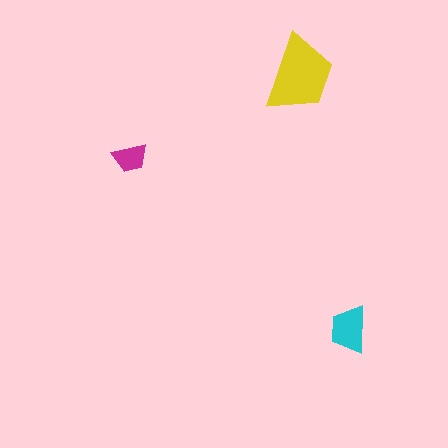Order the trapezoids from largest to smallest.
the yellow one, the cyan one, the magenta one.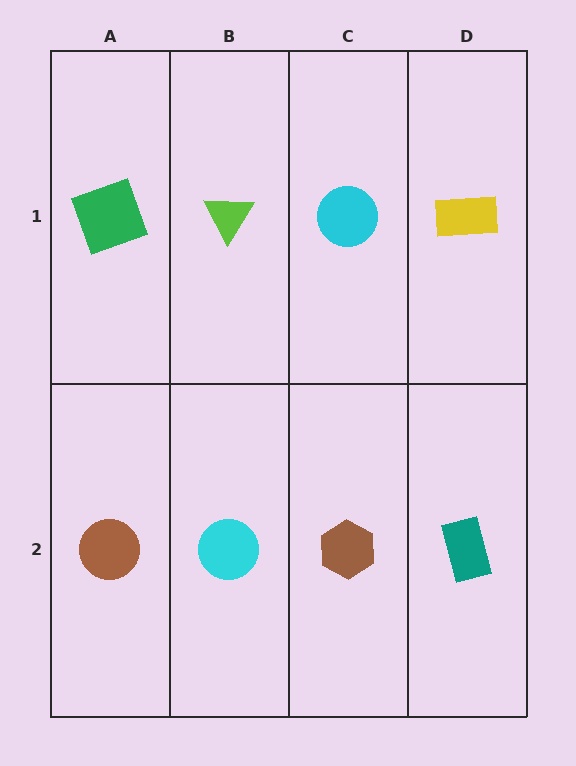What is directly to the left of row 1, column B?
A green square.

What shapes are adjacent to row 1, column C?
A brown hexagon (row 2, column C), a lime triangle (row 1, column B), a yellow rectangle (row 1, column D).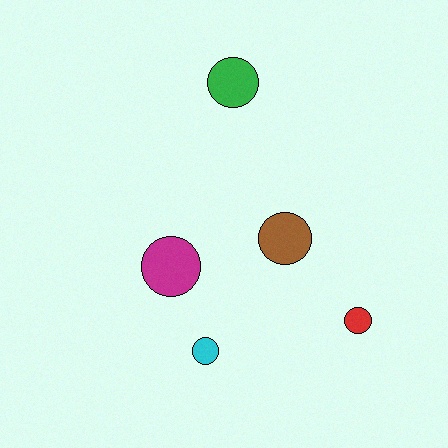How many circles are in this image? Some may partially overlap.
There are 5 circles.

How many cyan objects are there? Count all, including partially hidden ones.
There is 1 cyan object.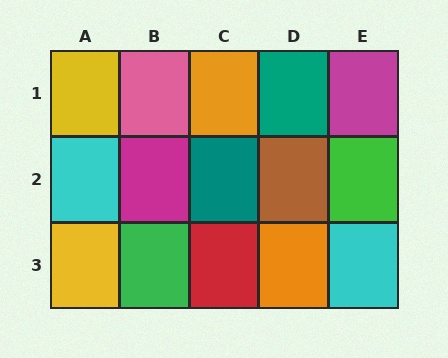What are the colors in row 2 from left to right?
Cyan, magenta, teal, brown, green.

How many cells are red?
1 cell is red.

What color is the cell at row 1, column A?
Yellow.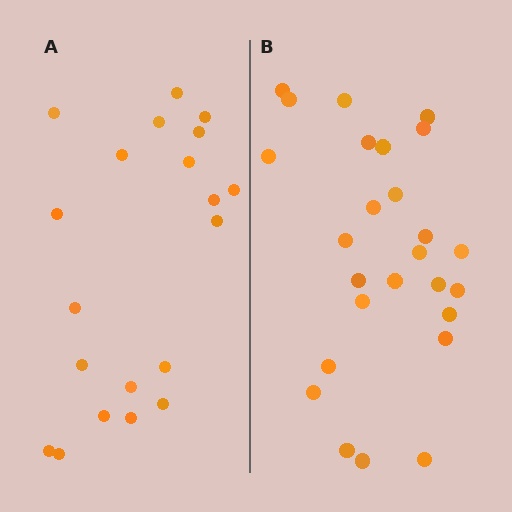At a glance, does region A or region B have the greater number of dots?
Region B (the right region) has more dots.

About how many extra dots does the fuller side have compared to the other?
Region B has about 6 more dots than region A.